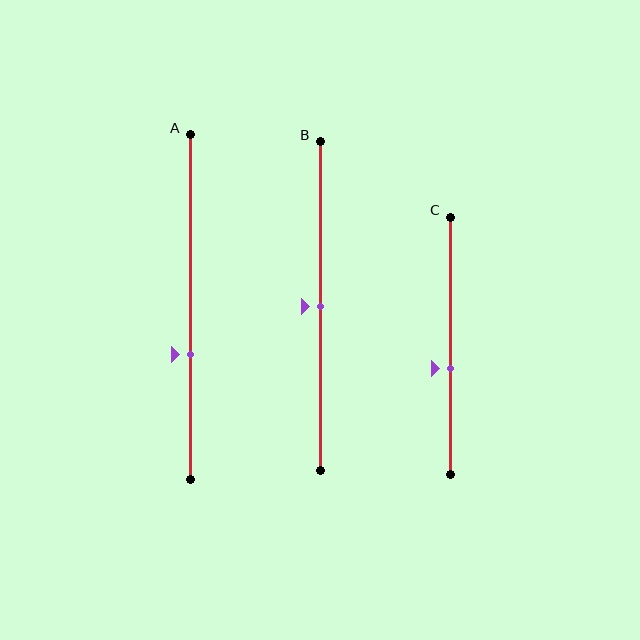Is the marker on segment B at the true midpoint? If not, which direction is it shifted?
Yes, the marker on segment B is at the true midpoint.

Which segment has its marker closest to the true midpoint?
Segment B has its marker closest to the true midpoint.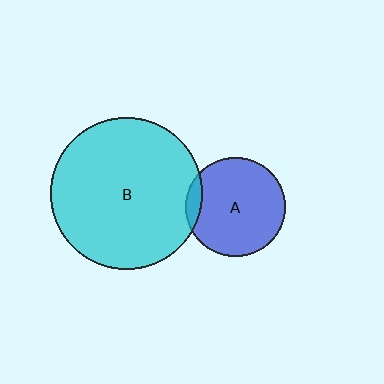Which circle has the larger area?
Circle B (cyan).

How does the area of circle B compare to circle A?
Approximately 2.3 times.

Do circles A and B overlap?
Yes.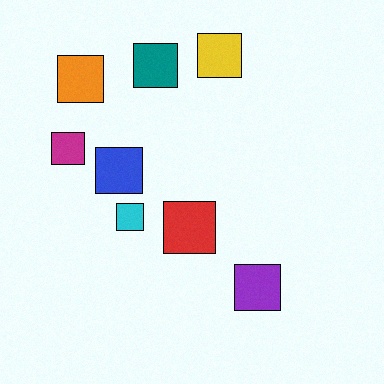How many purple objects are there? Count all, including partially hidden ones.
There is 1 purple object.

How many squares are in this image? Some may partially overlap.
There are 8 squares.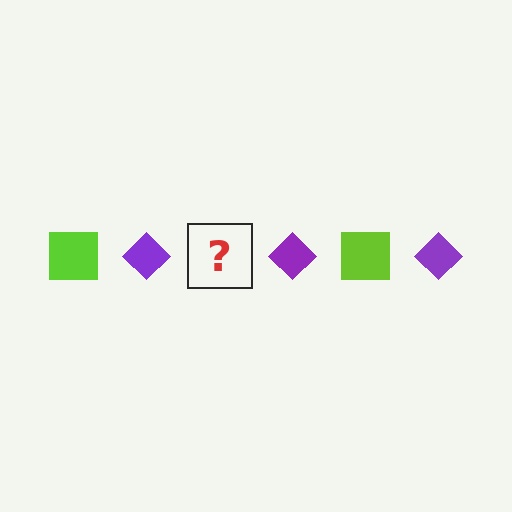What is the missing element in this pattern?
The missing element is a lime square.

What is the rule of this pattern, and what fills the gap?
The rule is that the pattern alternates between lime square and purple diamond. The gap should be filled with a lime square.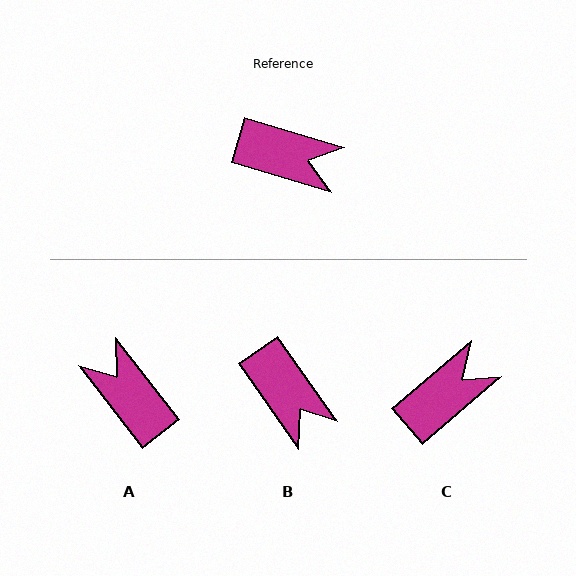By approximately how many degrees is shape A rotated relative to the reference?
Approximately 145 degrees counter-clockwise.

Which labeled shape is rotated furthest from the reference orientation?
A, about 145 degrees away.